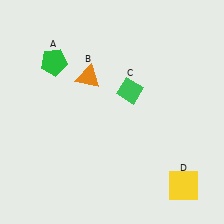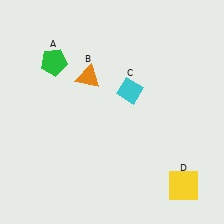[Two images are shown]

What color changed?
The diamond (C) changed from green in Image 1 to cyan in Image 2.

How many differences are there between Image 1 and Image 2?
There is 1 difference between the two images.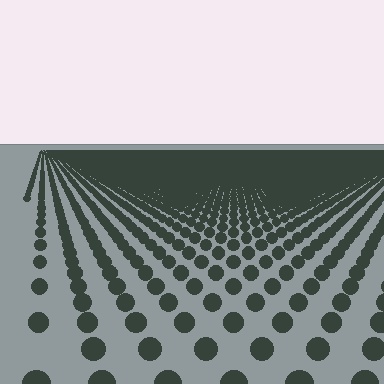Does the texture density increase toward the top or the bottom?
Density increases toward the top.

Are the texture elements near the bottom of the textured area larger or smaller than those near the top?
Larger. Near the bottom, elements are closer to the viewer and appear at a bigger on-screen size.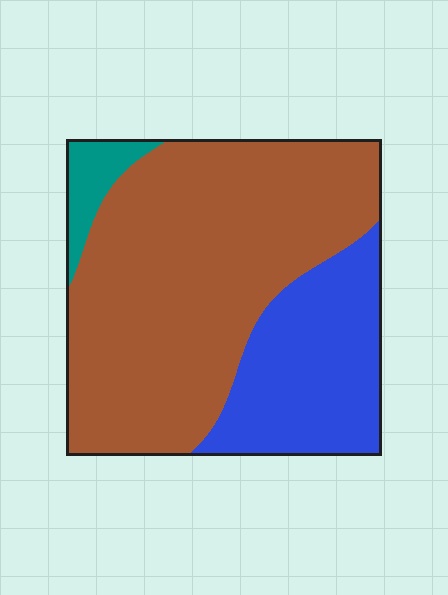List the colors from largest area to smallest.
From largest to smallest: brown, blue, teal.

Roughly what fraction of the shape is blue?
Blue takes up about one quarter (1/4) of the shape.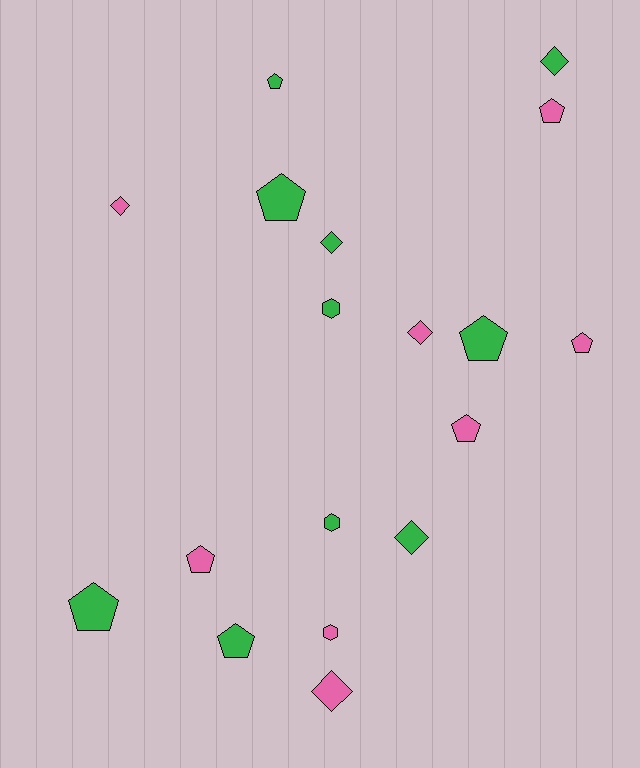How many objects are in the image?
There are 18 objects.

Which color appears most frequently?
Green, with 10 objects.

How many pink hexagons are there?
There is 1 pink hexagon.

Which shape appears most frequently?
Pentagon, with 9 objects.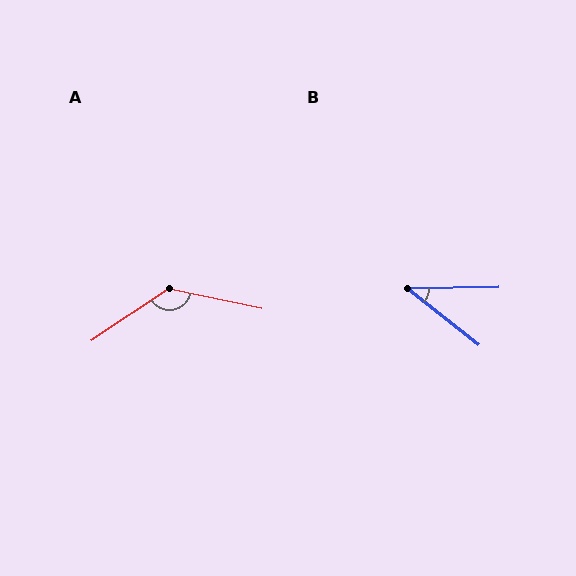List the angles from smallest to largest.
B (39°), A (134°).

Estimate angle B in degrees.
Approximately 39 degrees.